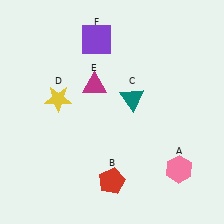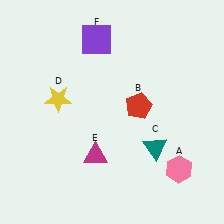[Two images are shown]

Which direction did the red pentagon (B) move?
The red pentagon (B) moved up.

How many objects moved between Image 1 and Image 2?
3 objects moved between the two images.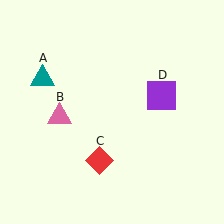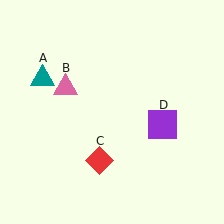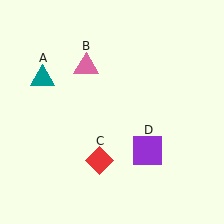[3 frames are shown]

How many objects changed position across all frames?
2 objects changed position: pink triangle (object B), purple square (object D).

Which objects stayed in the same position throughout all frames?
Teal triangle (object A) and red diamond (object C) remained stationary.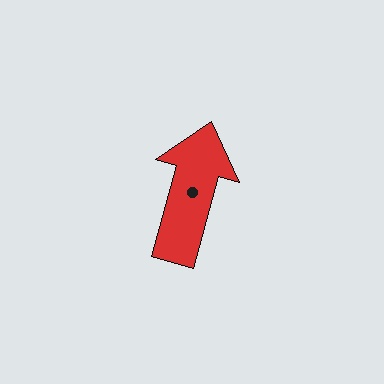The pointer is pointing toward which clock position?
Roughly 1 o'clock.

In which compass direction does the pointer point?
North.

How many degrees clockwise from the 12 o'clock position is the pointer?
Approximately 15 degrees.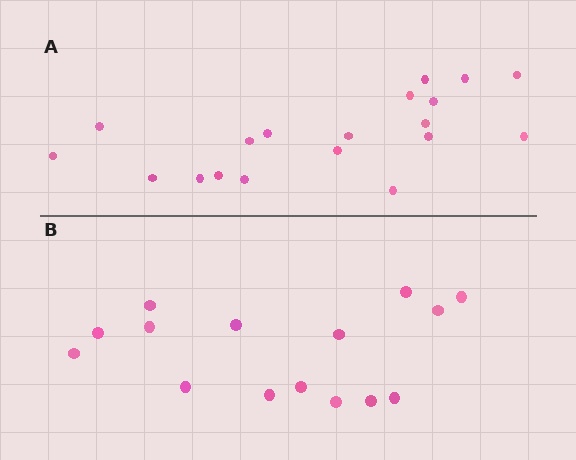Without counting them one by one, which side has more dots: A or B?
Region A (the top region) has more dots.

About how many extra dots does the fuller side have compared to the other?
Region A has about 4 more dots than region B.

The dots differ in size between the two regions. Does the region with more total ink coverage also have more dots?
No. Region B has more total ink coverage because its dots are larger, but region A actually contains more individual dots. Total area can be misleading — the number of items is what matters here.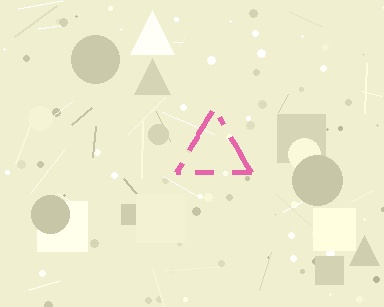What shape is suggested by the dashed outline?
The dashed outline suggests a triangle.